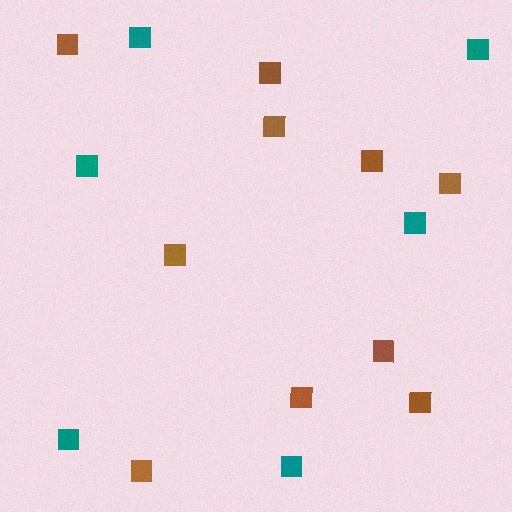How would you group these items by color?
There are 2 groups: one group of brown squares (10) and one group of teal squares (6).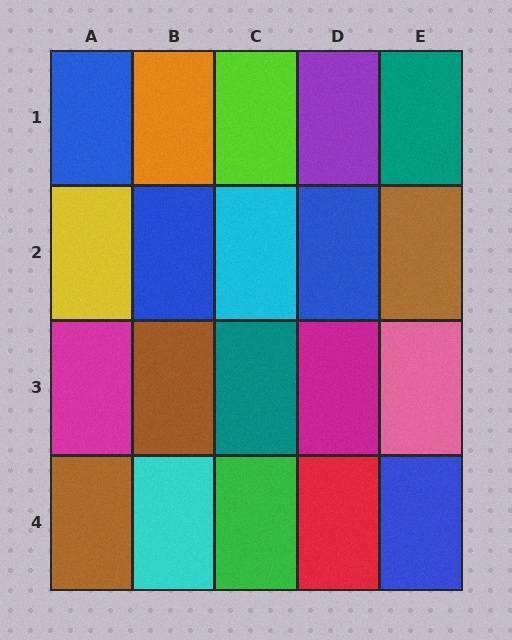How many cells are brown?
3 cells are brown.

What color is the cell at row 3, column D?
Magenta.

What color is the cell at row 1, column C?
Lime.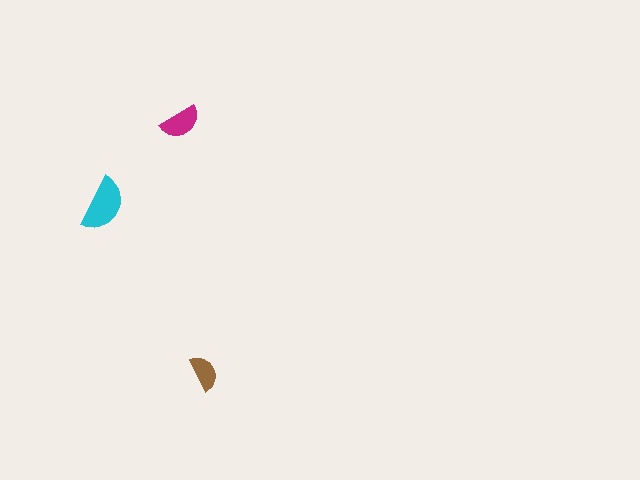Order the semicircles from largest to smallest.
the cyan one, the magenta one, the brown one.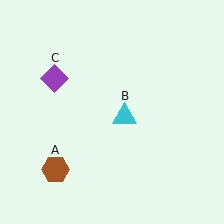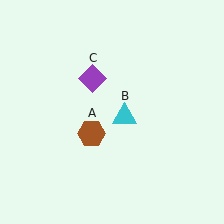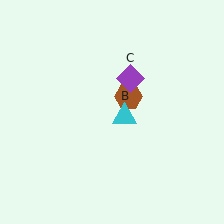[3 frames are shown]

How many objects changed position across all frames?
2 objects changed position: brown hexagon (object A), purple diamond (object C).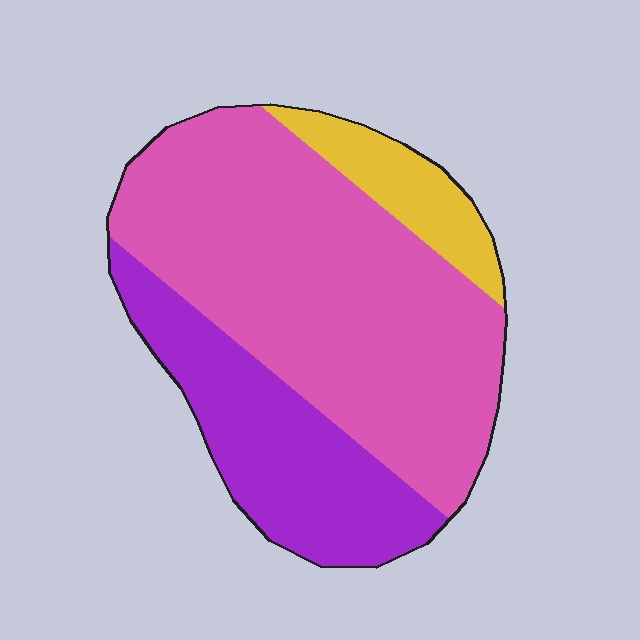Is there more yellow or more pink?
Pink.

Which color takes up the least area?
Yellow, at roughly 10%.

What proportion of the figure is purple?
Purple takes up between a quarter and a half of the figure.